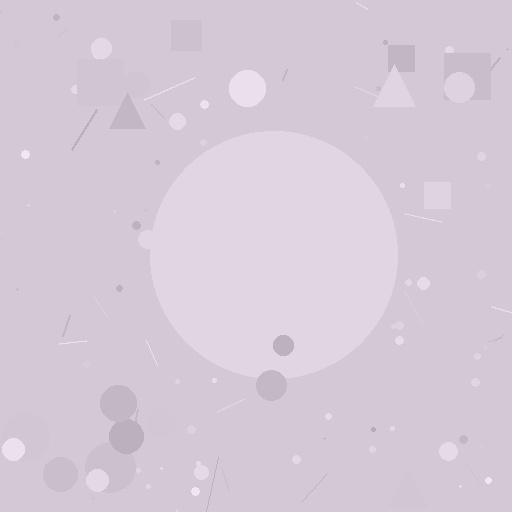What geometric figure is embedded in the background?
A circle is embedded in the background.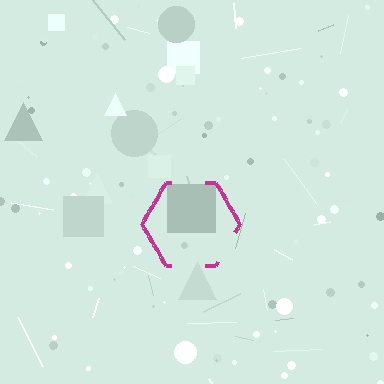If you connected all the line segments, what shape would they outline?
They would outline a hexagon.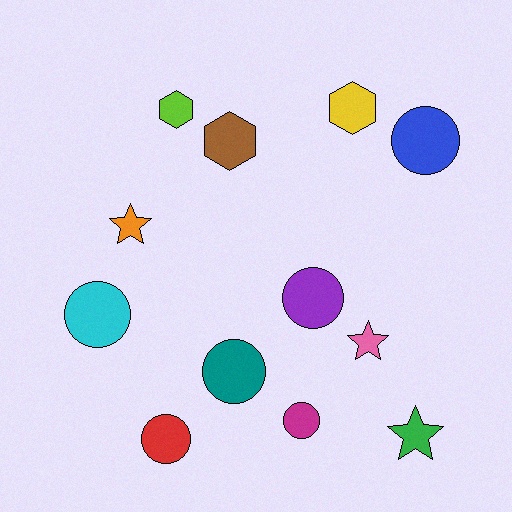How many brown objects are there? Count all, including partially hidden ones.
There is 1 brown object.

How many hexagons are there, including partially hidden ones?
There are 3 hexagons.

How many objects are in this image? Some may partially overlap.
There are 12 objects.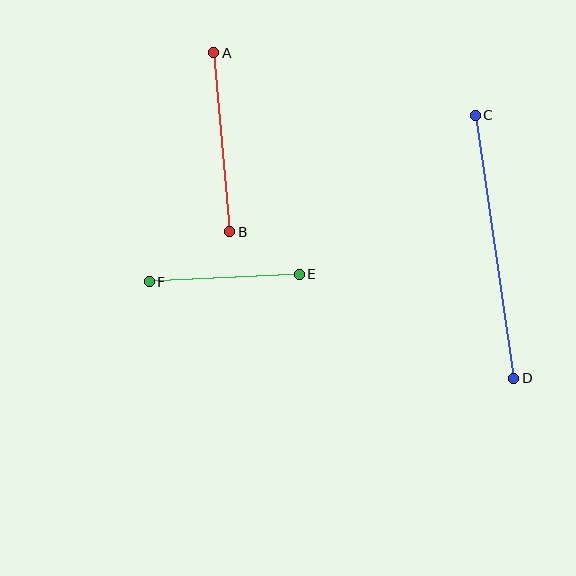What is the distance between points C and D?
The distance is approximately 266 pixels.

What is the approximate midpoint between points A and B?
The midpoint is at approximately (222, 142) pixels.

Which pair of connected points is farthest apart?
Points C and D are farthest apart.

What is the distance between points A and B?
The distance is approximately 180 pixels.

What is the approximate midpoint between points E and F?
The midpoint is at approximately (224, 278) pixels.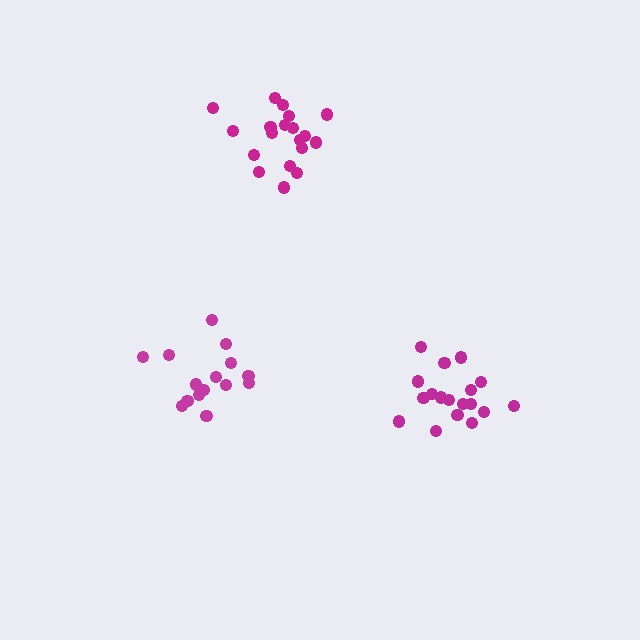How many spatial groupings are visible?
There are 3 spatial groupings.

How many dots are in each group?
Group 1: 15 dots, Group 2: 18 dots, Group 3: 19 dots (52 total).